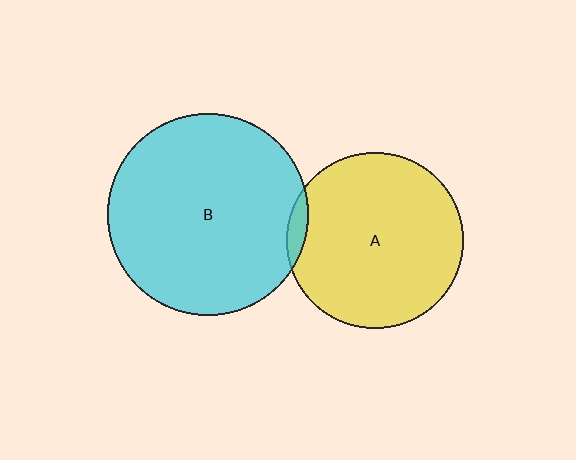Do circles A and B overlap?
Yes.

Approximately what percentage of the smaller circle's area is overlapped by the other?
Approximately 5%.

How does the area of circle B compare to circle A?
Approximately 1.3 times.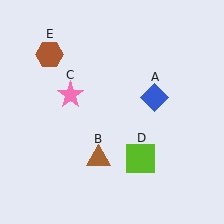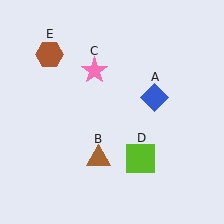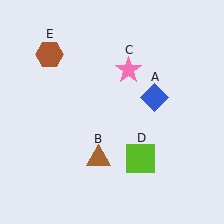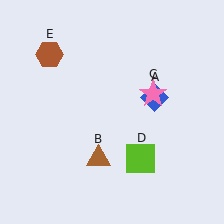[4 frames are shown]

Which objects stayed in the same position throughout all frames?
Blue diamond (object A) and brown triangle (object B) and lime square (object D) and brown hexagon (object E) remained stationary.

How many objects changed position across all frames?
1 object changed position: pink star (object C).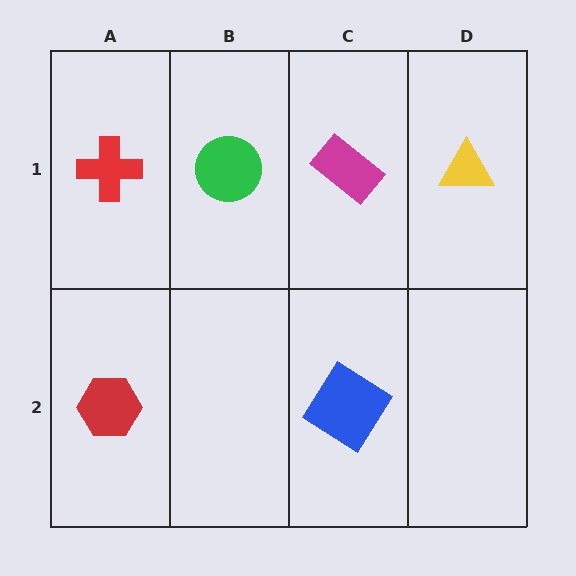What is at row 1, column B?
A green circle.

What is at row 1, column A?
A red cross.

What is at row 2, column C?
A blue diamond.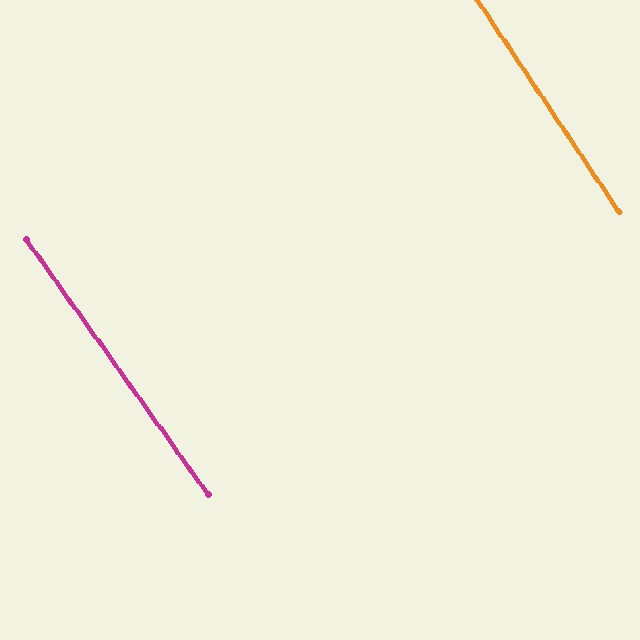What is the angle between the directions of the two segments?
Approximately 2 degrees.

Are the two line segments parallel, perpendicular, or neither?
Parallel — their directions differ by only 1.7°.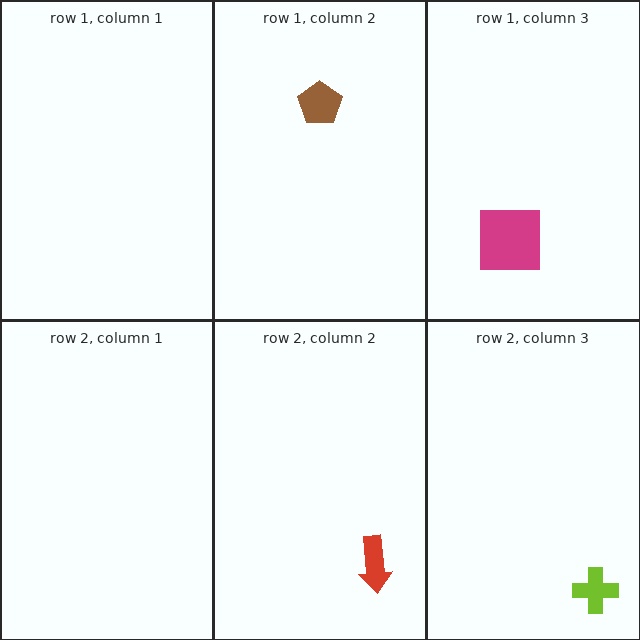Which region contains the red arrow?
The row 2, column 2 region.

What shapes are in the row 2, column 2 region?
The red arrow.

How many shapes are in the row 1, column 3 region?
1.